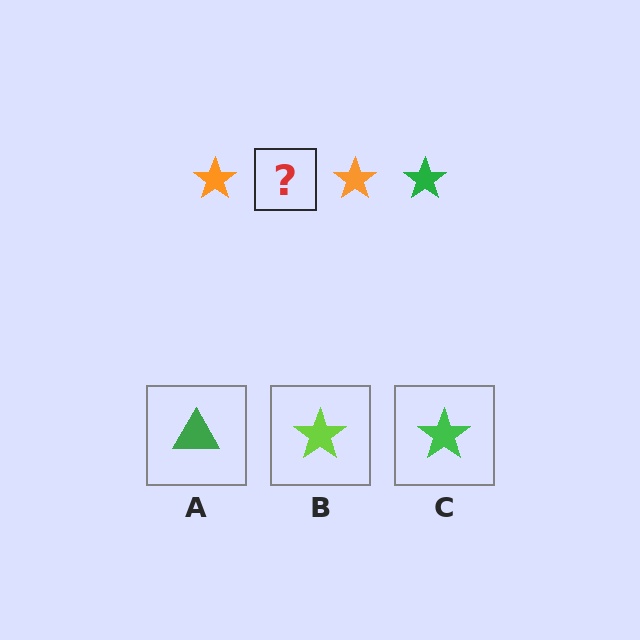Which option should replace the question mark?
Option C.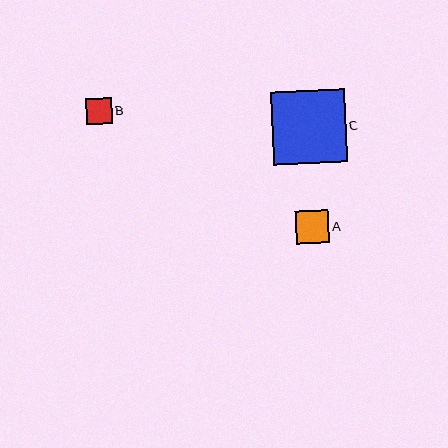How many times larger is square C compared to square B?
Square C is approximately 2.8 times the size of square B.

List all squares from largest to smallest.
From largest to smallest: C, A, B.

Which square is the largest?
Square C is the largest with a size of approximately 74 pixels.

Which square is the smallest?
Square B is the smallest with a size of approximately 26 pixels.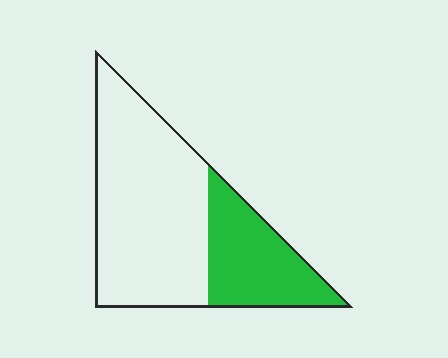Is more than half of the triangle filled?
No.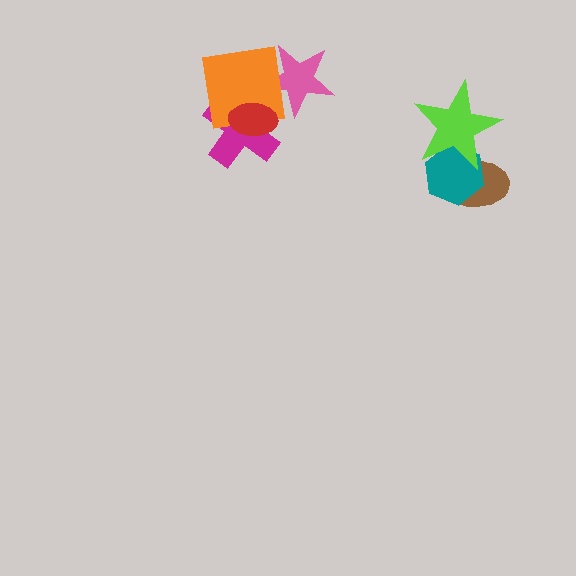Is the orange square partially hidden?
Yes, it is partially covered by another shape.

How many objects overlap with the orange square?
3 objects overlap with the orange square.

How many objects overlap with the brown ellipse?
2 objects overlap with the brown ellipse.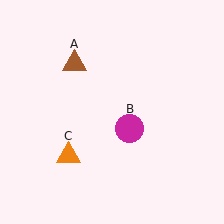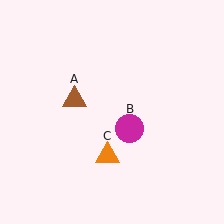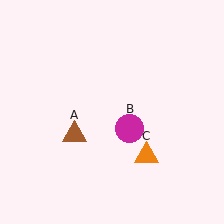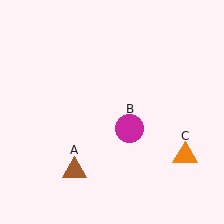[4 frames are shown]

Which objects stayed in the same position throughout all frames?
Magenta circle (object B) remained stationary.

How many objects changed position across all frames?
2 objects changed position: brown triangle (object A), orange triangle (object C).